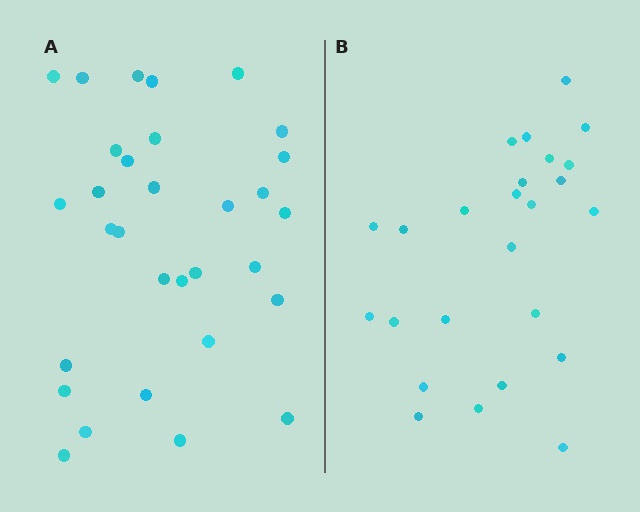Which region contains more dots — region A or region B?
Region A (the left region) has more dots.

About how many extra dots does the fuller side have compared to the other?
Region A has about 6 more dots than region B.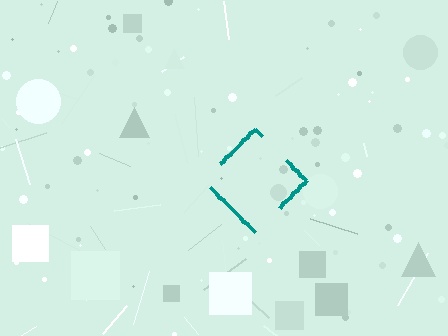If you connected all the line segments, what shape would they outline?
They would outline a diamond.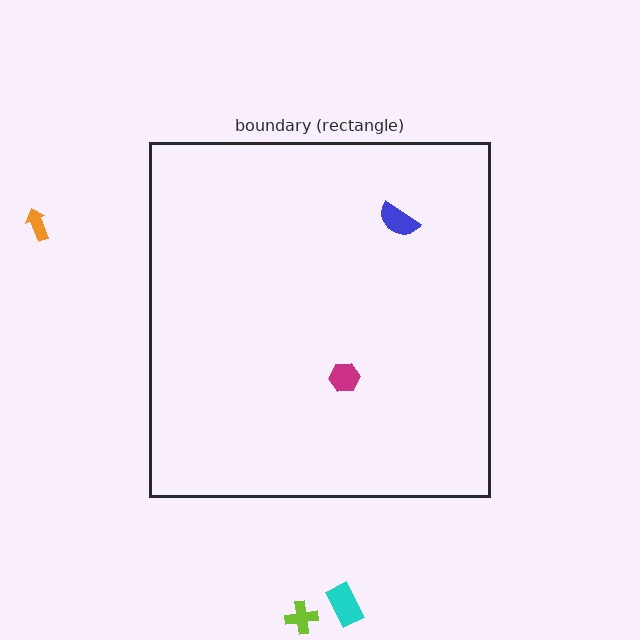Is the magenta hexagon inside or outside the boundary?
Inside.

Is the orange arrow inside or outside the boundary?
Outside.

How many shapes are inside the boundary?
2 inside, 3 outside.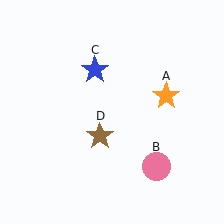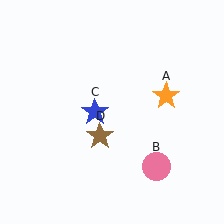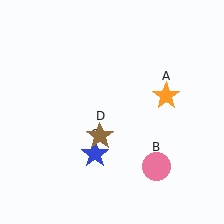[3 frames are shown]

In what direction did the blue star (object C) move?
The blue star (object C) moved down.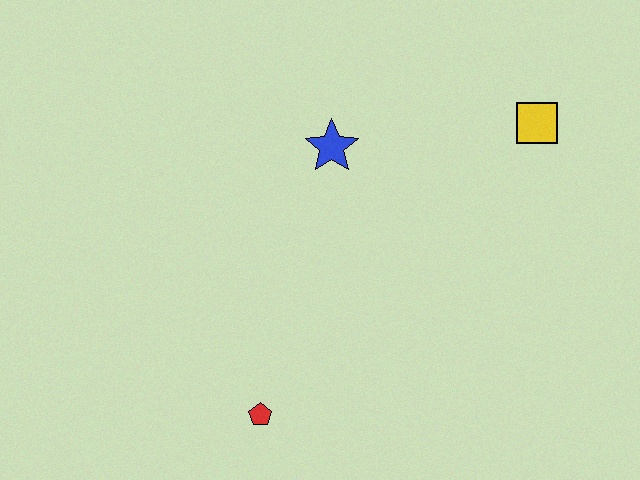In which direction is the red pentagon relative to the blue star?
The red pentagon is below the blue star.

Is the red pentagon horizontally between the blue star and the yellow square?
No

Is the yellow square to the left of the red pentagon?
No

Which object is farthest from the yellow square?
The red pentagon is farthest from the yellow square.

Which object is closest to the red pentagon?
The blue star is closest to the red pentagon.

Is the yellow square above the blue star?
Yes